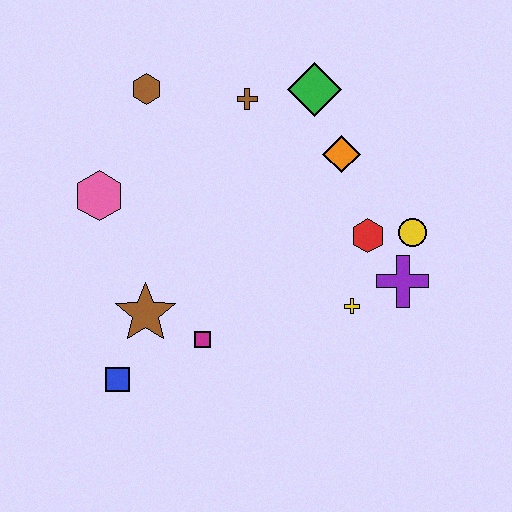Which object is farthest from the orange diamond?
The blue square is farthest from the orange diamond.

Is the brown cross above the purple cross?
Yes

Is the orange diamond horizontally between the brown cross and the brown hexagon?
No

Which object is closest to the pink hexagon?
The brown hexagon is closest to the pink hexagon.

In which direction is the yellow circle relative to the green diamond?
The yellow circle is below the green diamond.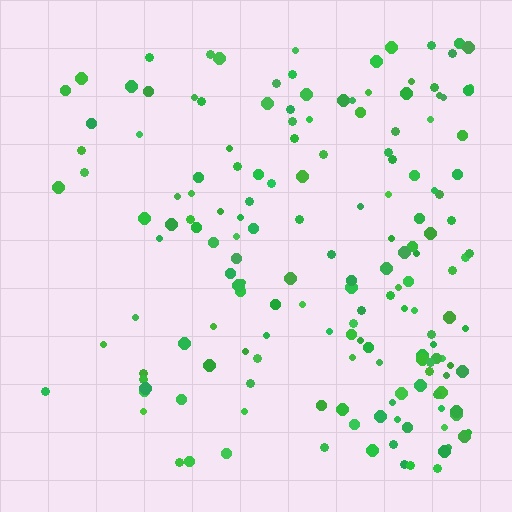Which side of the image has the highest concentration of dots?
The right.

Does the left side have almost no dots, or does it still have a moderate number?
Still a moderate number, just noticeably fewer than the right.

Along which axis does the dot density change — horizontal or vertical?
Horizontal.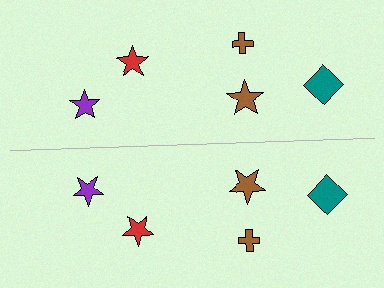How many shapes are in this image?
There are 10 shapes in this image.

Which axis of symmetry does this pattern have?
The pattern has a horizontal axis of symmetry running through the center of the image.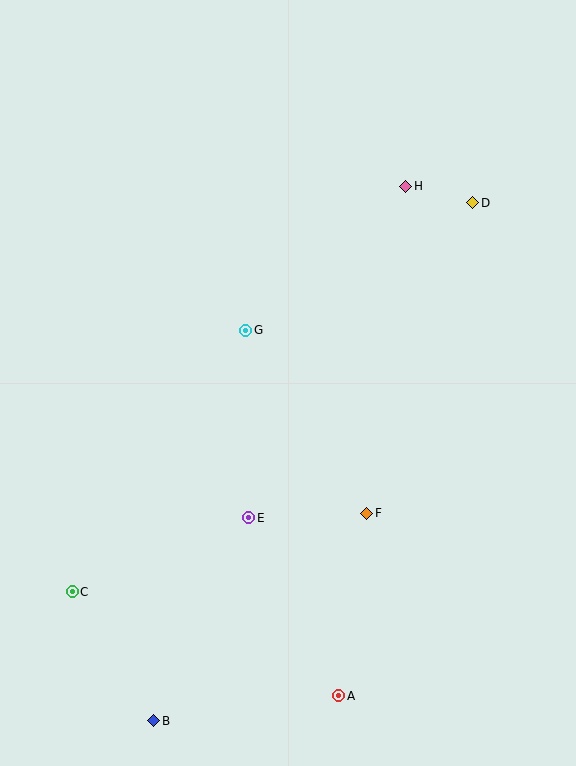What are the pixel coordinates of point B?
Point B is at (154, 721).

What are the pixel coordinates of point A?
Point A is at (339, 696).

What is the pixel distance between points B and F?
The distance between B and F is 297 pixels.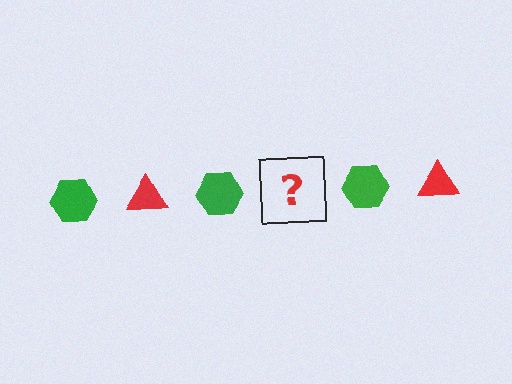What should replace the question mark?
The question mark should be replaced with a red triangle.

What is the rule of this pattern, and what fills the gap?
The rule is that the pattern alternates between green hexagon and red triangle. The gap should be filled with a red triangle.